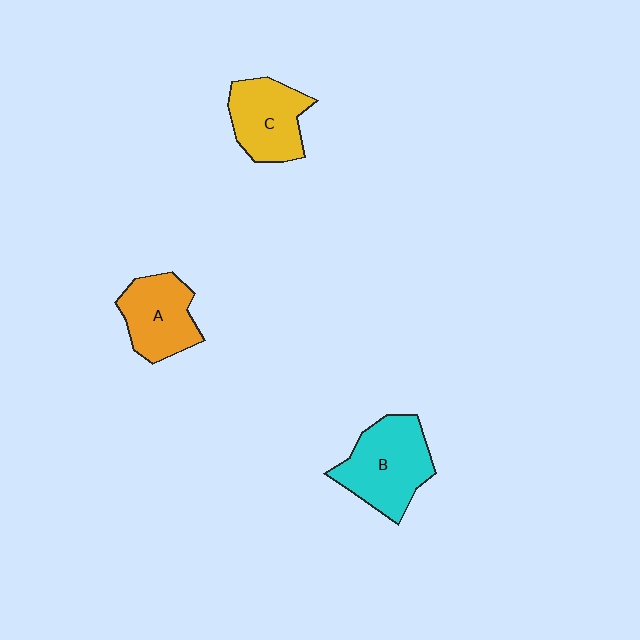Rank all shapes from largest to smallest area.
From largest to smallest: B (cyan), C (yellow), A (orange).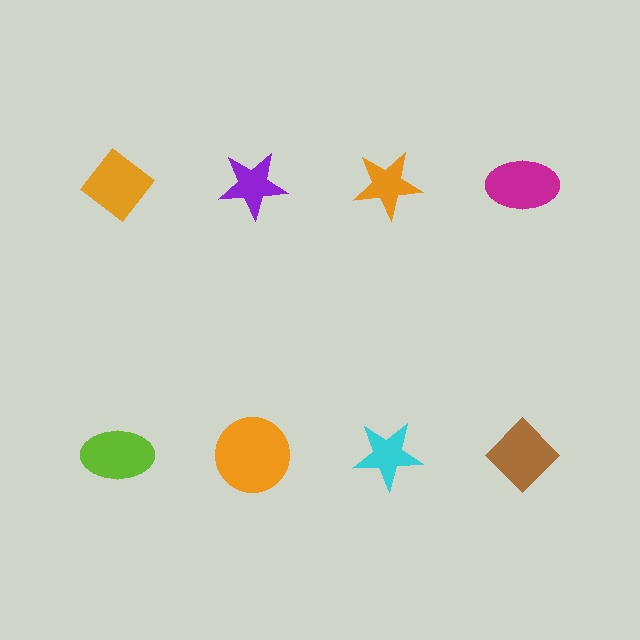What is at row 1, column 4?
A magenta ellipse.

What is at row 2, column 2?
An orange circle.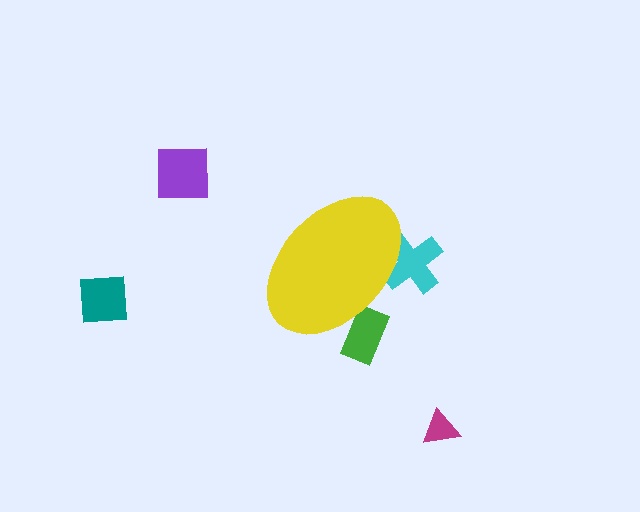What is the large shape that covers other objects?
A yellow ellipse.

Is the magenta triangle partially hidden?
No, the magenta triangle is fully visible.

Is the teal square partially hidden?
No, the teal square is fully visible.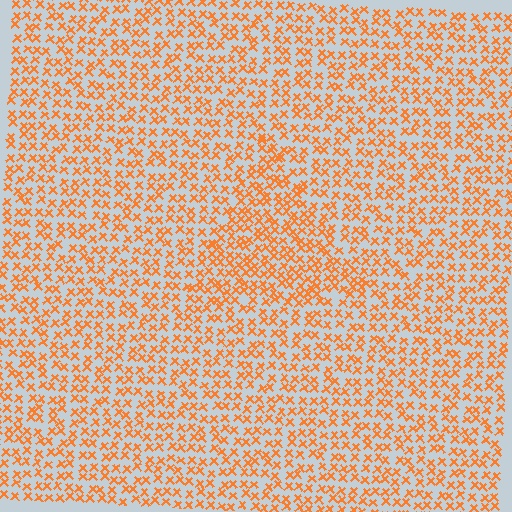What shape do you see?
I see a triangle.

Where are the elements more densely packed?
The elements are more densely packed inside the triangle boundary.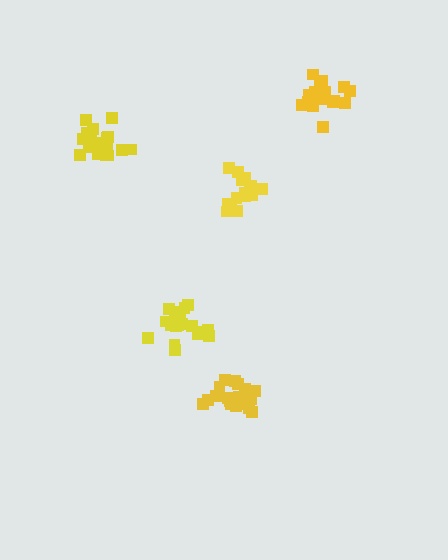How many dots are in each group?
Group 1: 20 dots, Group 2: 18 dots, Group 3: 20 dots, Group 4: 18 dots, Group 5: 16 dots (92 total).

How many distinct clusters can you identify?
There are 5 distinct clusters.